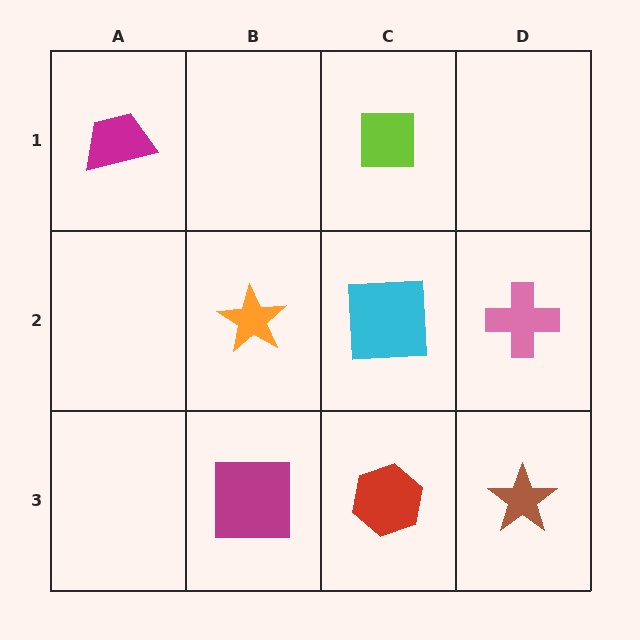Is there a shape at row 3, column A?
No, that cell is empty.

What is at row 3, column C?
A red hexagon.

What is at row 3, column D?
A brown star.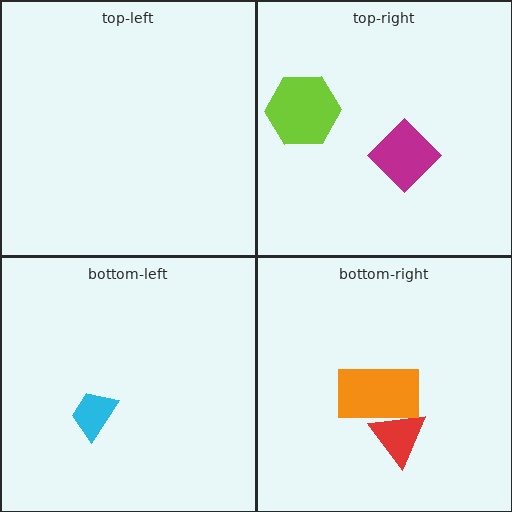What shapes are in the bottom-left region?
The cyan trapezoid.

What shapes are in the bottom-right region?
The red triangle, the orange rectangle.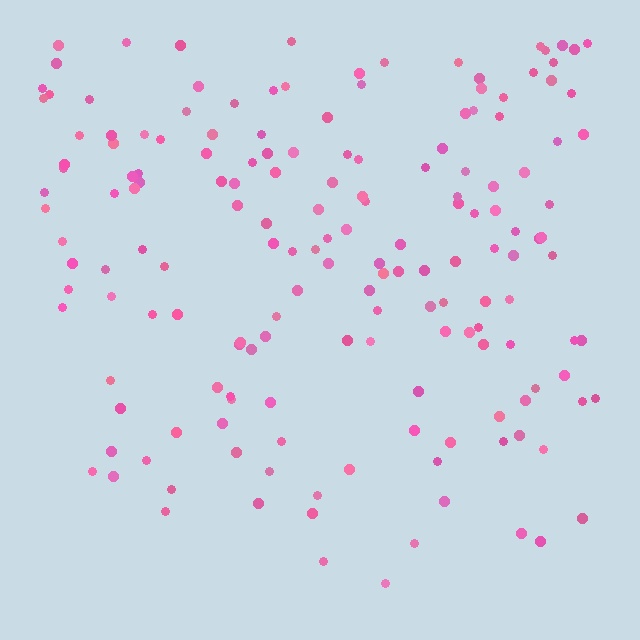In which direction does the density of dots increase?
From bottom to top, with the top side densest.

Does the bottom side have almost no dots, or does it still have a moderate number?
Still a moderate number, just noticeably fewer than the top.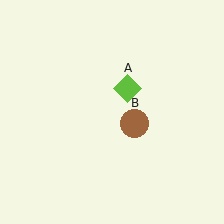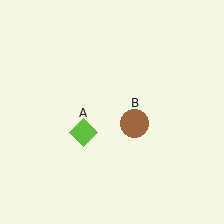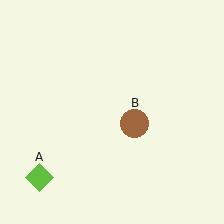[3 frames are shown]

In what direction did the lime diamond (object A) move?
The lime diamond (object A) moved down and to the left.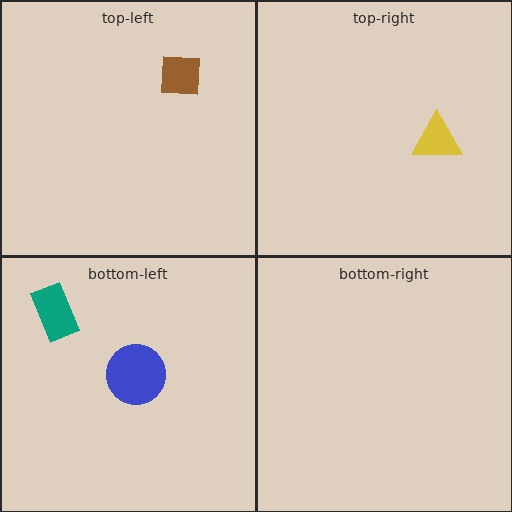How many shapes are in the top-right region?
1.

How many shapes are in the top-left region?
1.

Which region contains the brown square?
The top-left region.